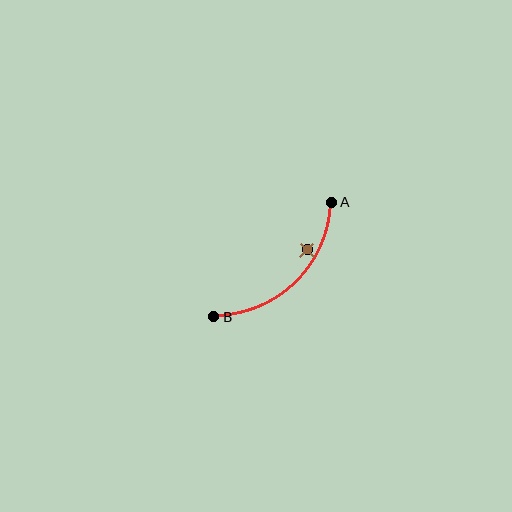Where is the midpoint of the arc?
The arc midpoint is the point on the curve farthest from the straight line joining A and B. It sits below and to the right of that line.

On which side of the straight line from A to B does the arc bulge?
The arc bulges below and to the right of the straight line connecting A and B.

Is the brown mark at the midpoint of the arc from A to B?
No — the brown mark does not lie on the arc at all. It sits slightly inside the curve.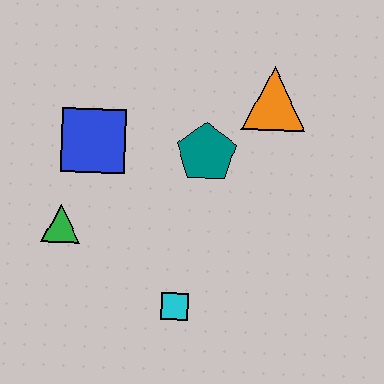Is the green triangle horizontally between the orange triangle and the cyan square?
No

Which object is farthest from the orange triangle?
The green triangle is farthest from the orange triangle.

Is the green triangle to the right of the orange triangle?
No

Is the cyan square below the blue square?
Yes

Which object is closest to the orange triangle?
The teal pentagon is closest to the orange triangle.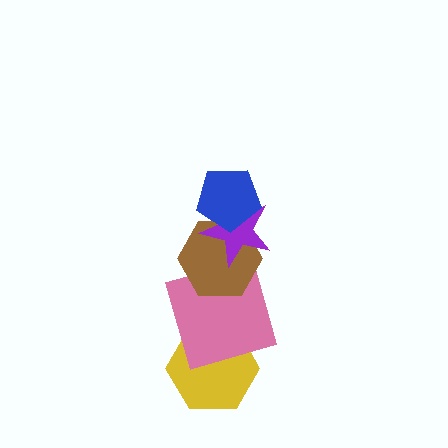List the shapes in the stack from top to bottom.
From top to bottom: the blue pentagon, the purple star, the brown hexagon, the pink square, the yellow hexagon.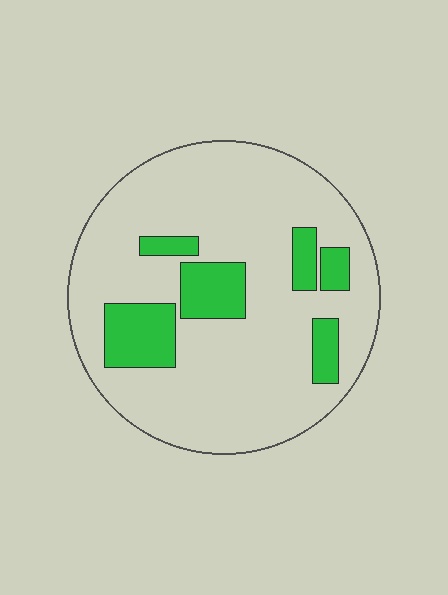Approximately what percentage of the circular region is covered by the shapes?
Approximately 20%.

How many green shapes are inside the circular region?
6.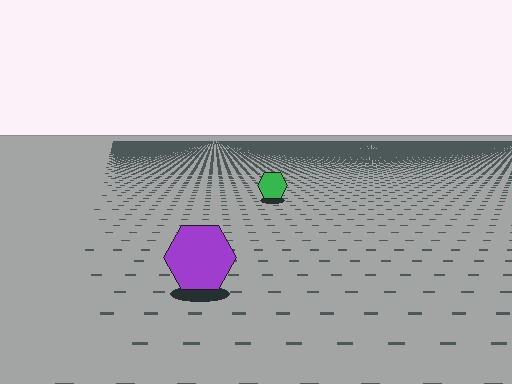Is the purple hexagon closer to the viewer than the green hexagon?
Yes. The purple hexagon is closer — you can tell from the texture gradient: the ground texture is coarser near it.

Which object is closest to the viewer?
The purple hexagon is closest. The texture marks near it are larger and more spread out.